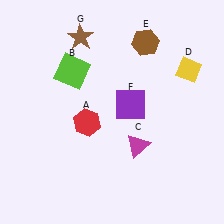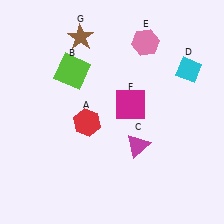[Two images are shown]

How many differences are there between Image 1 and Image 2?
There are 3 differences between the two images.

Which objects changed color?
D changed from yellow to cyan. E changed from brown to pink. F changed from purple to magenta.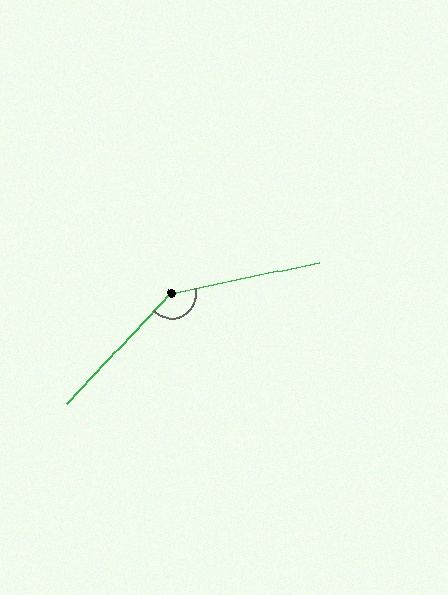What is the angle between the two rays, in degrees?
Approximately 145 degrees.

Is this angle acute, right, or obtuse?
It is obtuse.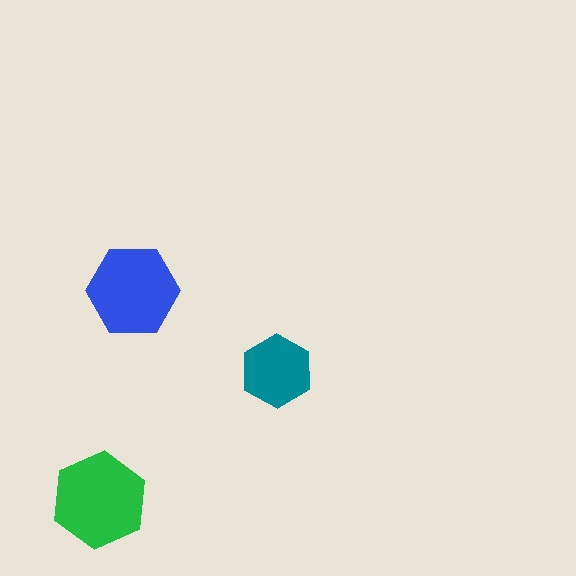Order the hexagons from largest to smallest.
the green one, the blue one, the teal one.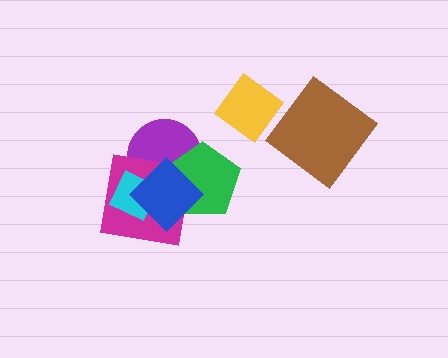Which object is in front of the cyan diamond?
The blue diamond is in front of the cyan diamond.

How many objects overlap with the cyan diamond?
3 objects overlap with the cyan diamond.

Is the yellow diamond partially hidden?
No, no other shape covers it.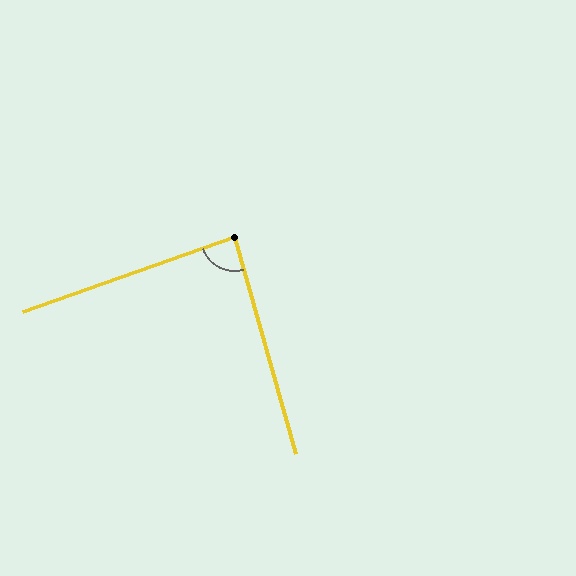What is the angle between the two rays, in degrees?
Approximately 86 degrees.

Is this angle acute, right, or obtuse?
It is approximately a right angle.